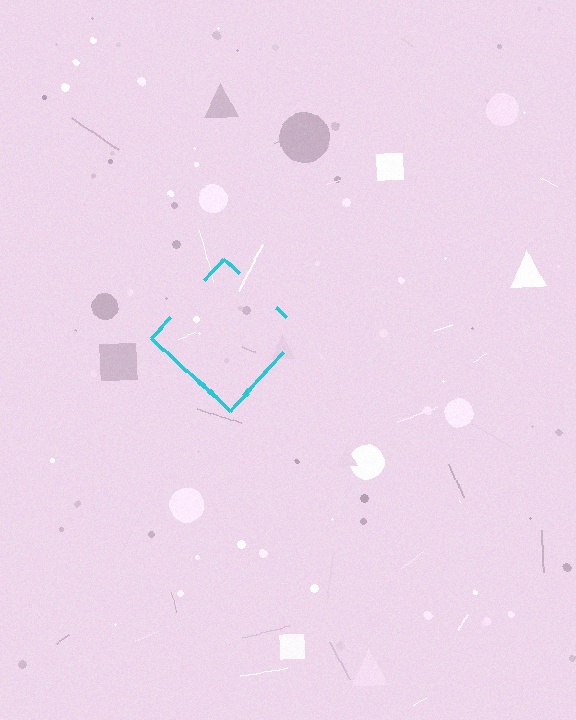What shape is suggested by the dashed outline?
The dashed outline suggests a diamond.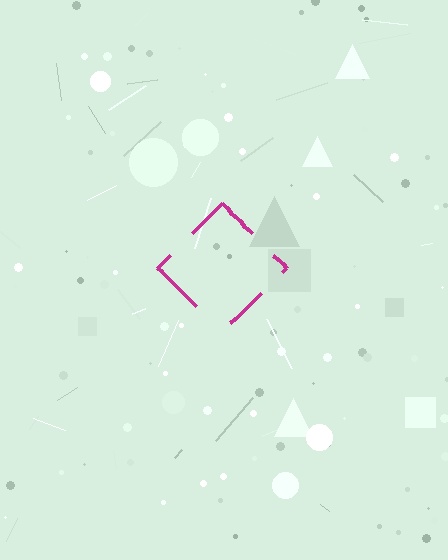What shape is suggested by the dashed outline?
The dashed outline suggests a diamond.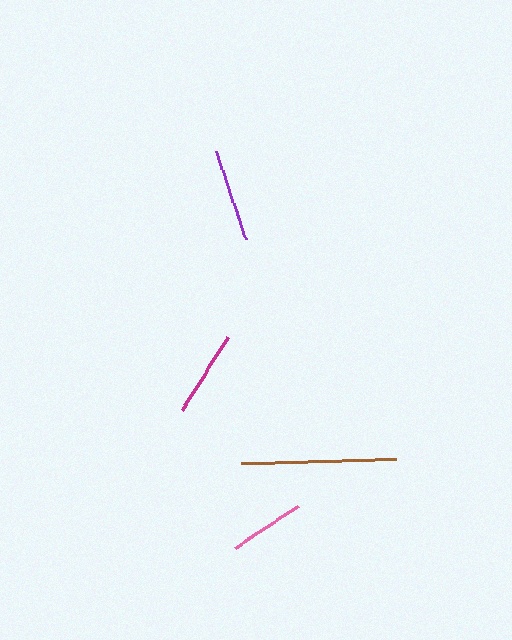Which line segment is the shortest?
The pink line is the shortest at approximately 75 pixels.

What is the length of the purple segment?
The purple segment is approximately 93 pixels long.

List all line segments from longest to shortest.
From longest to shortest: brown, purple, magenta, pink.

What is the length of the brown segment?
The brown segment is approximately 155 pixels long.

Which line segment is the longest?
The brown line is the longest at approximately 155 pixels.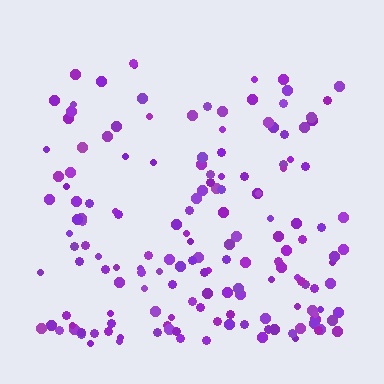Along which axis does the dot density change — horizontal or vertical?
Vertical.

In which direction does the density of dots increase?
From top to bottom, with the bottom side densest.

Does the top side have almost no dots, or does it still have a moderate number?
Still a moderate number, just noticeably fewer than the bottom.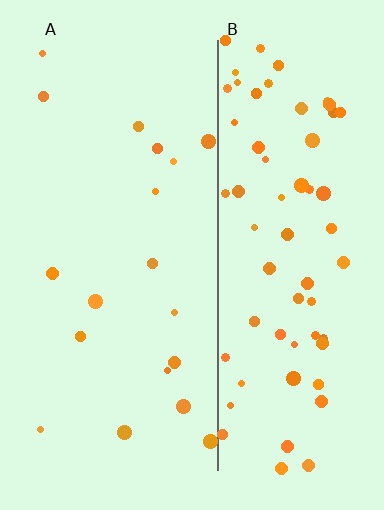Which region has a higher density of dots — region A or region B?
B (the right).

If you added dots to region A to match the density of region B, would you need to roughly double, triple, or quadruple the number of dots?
Approximately quadruple.